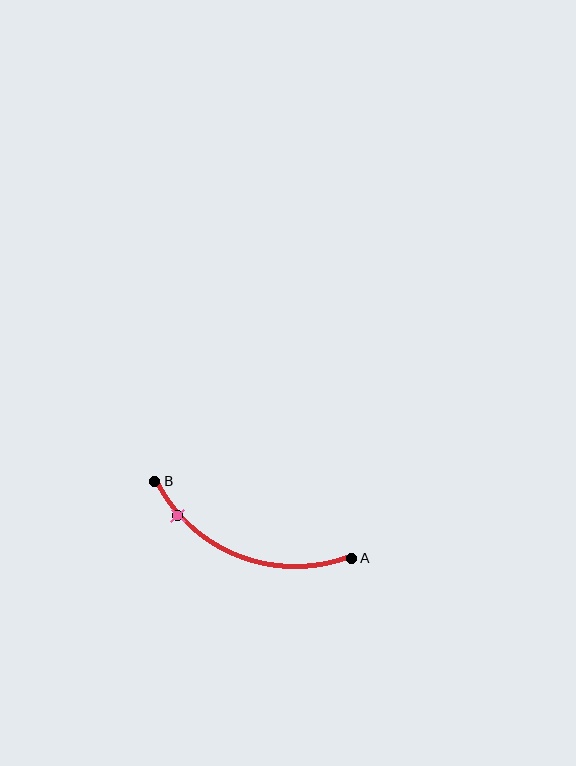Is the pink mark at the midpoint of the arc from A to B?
No. The pink mark lies on the arc but is closer to endpoint B. The arc midpoint would be at the point on the curve equidistant along the arc from both A and B.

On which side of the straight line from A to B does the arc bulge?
The arc bulges below the straight line connecting A and B.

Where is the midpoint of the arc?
The arc midpoint is the point on the curve farthest from the straight line joining A and B. It sits below that line.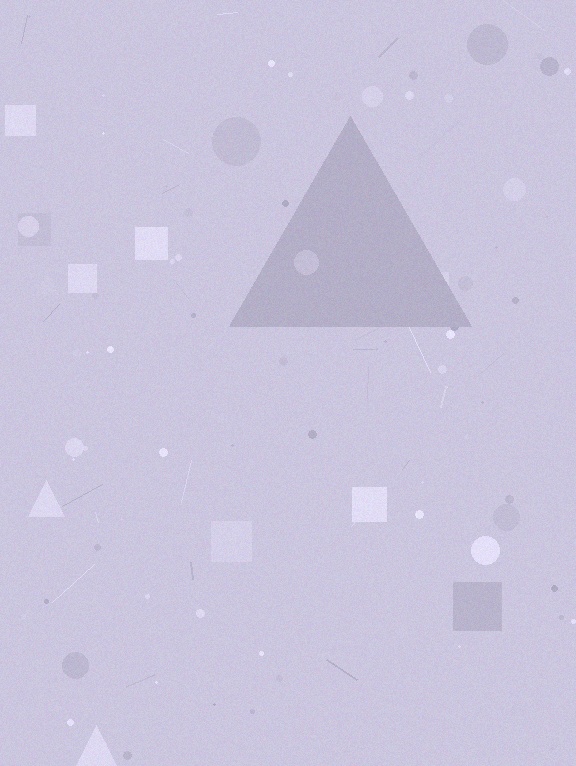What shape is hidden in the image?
A triangle is hidden in the image.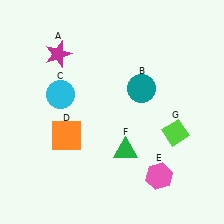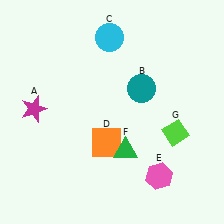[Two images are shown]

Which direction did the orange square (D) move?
The orange square (D) moved right.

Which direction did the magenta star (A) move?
The magenta star (A) moved down.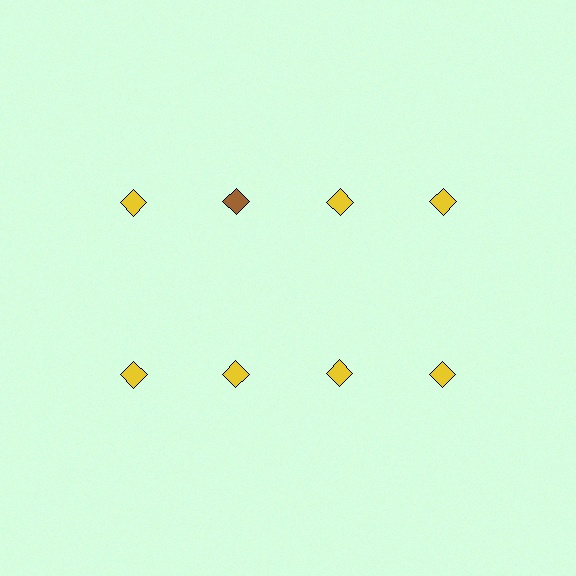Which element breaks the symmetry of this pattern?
The brown diamond in the top row, second from left column breaks the symmetry. All other shapes are yellow diamonds.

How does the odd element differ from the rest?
It has a different color: brown instead of yellow.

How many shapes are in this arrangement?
There are 8 shapes arranged in a grid pattern.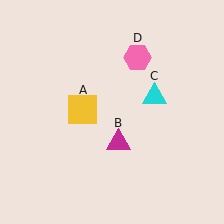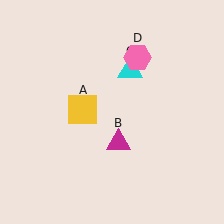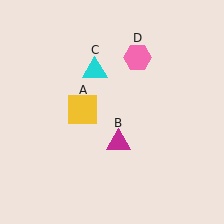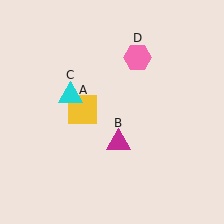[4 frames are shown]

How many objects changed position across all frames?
1 object changed position: cyan triangle (object C).